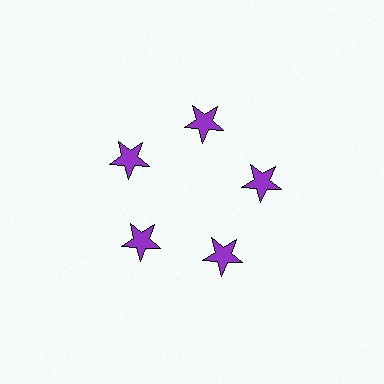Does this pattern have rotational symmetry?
Yes, this pattern has 5-fold rotational symmetry. It looks the same after rotating 72 degrees around the center.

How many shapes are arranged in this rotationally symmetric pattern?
There are 5 shapes, arranged in 5 groups of 1.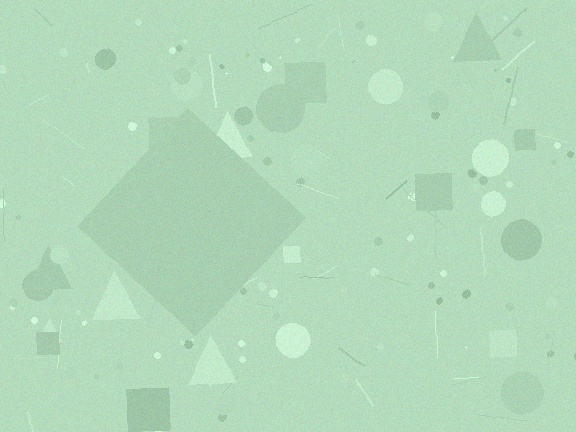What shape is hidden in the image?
A diamond is hidden in the image.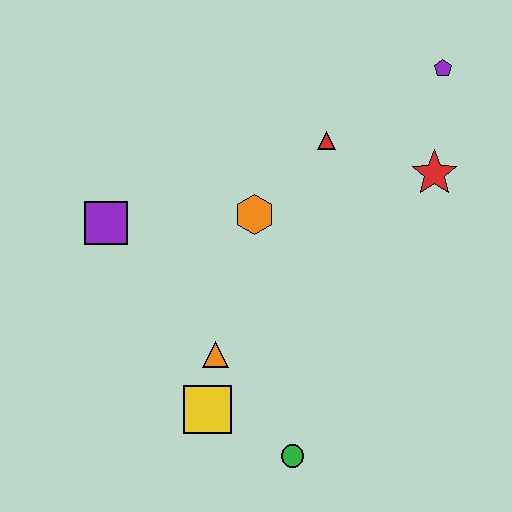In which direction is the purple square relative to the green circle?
The purple square is above the green circle.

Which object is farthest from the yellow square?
The purple pentagon is farthest from the yellow square.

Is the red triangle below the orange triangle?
No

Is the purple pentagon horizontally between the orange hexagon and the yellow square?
No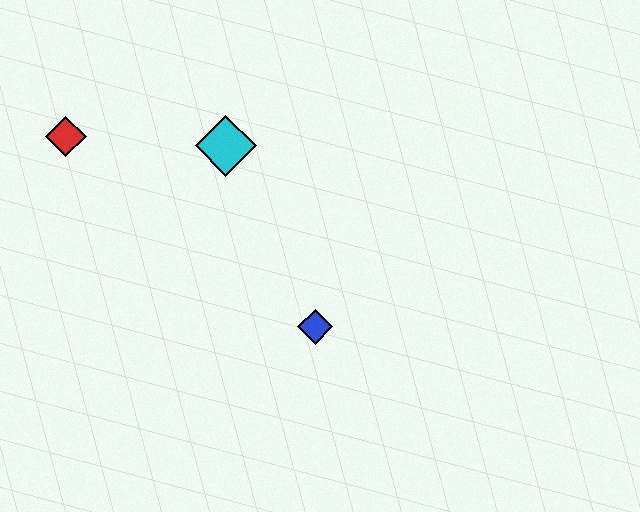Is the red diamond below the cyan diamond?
No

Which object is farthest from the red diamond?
The blue diamond is farthest from the red diamond.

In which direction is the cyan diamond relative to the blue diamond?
The cyan diamond is above the blue diamond.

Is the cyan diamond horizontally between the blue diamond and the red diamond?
Yes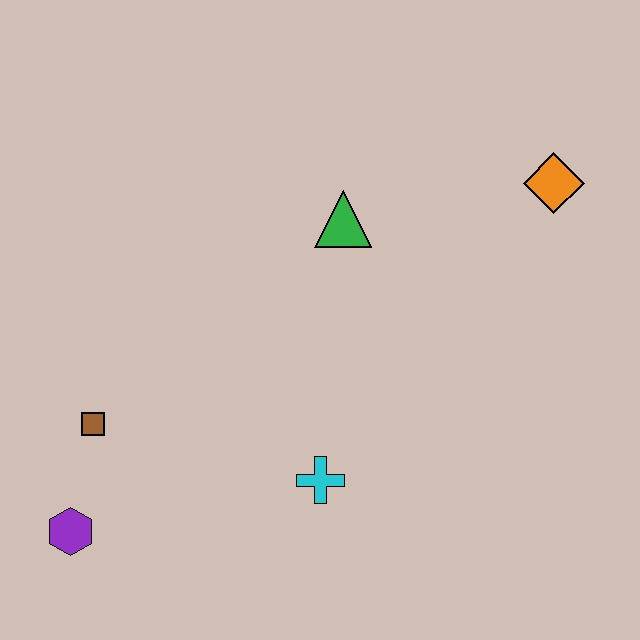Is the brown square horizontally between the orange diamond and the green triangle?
No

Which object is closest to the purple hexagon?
The brown square is closest to the purple hexagon.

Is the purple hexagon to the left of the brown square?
Yes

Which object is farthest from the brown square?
The orange diamond is farthest from the brown square.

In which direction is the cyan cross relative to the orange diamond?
The cyan cross is below the orange diamond.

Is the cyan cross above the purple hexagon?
Yes